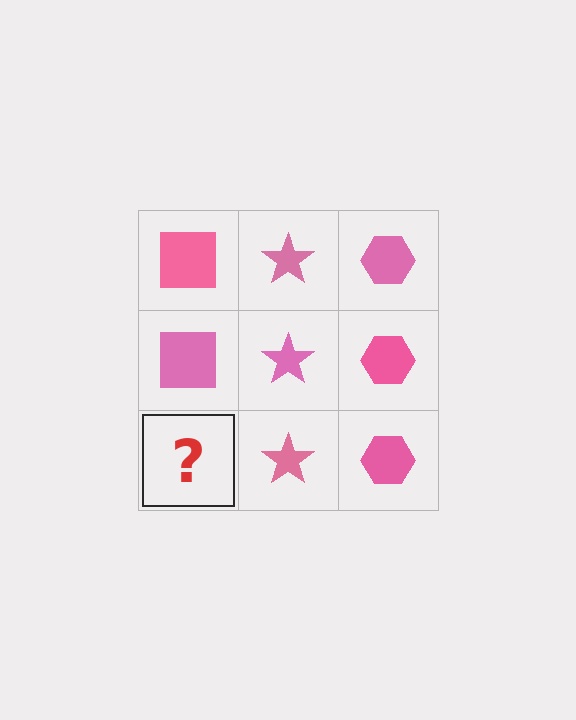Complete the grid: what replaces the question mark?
The question mark should be replaced with a pink square.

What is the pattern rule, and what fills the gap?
The rule is that each column has a consistent shape. The gap should be filled with a pink square.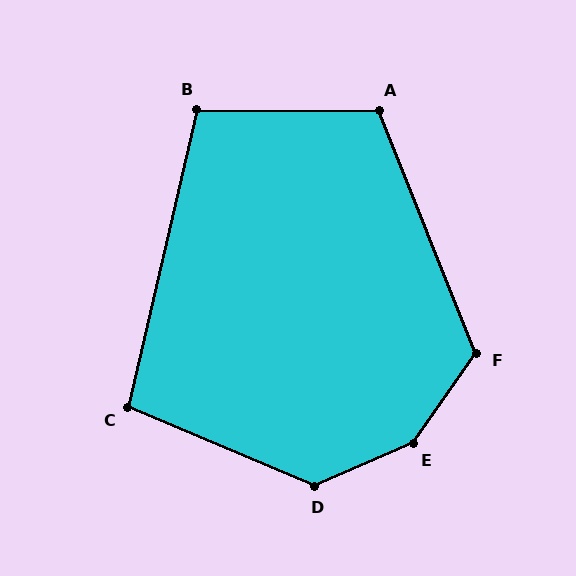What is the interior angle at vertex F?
Approximately 123 degrees (obtuse).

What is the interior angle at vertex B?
Approximately 103 degrees (obtuse).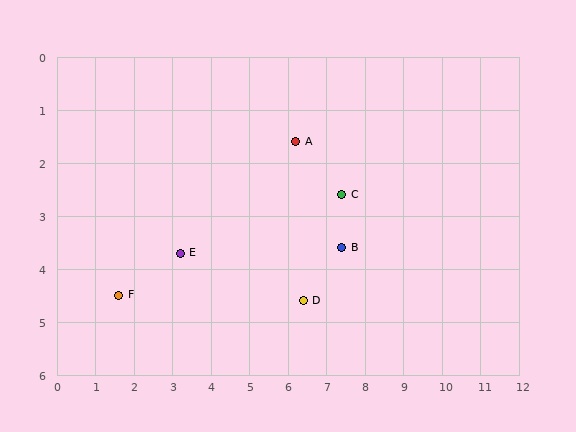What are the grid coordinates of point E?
Point E is at approximately (3.2, 3.7).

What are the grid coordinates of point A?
Point A is at approximately (6.2, 1.6).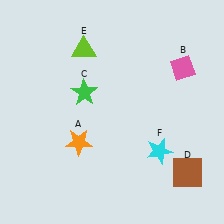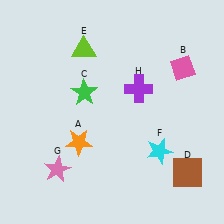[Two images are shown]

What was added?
A pink star (G), a purple cross (H) were added in Image 2.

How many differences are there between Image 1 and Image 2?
There are 2 differences between the two images.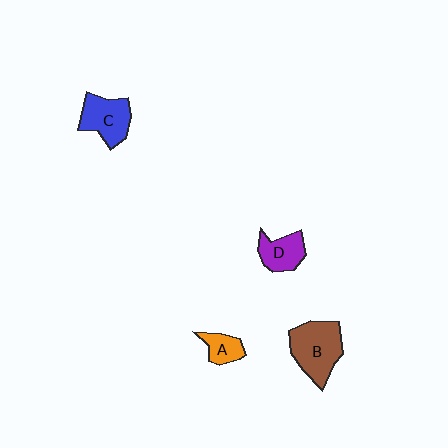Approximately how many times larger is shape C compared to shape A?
Approximately 1.9 times.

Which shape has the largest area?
Shape B (brown).